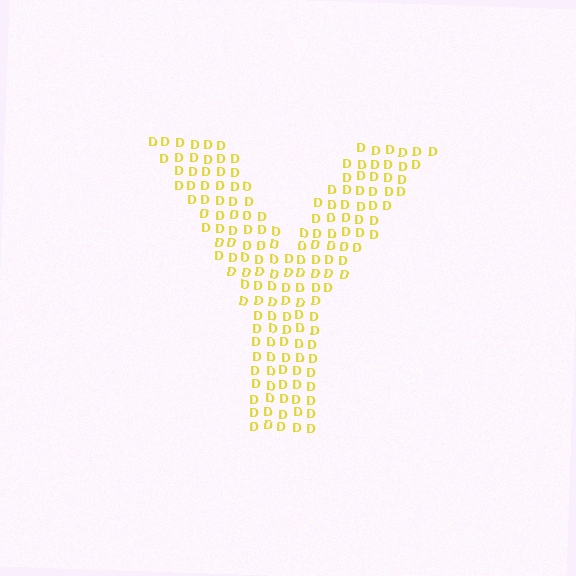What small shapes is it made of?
It is made of small letter D's.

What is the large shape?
The large shape is the letter Y.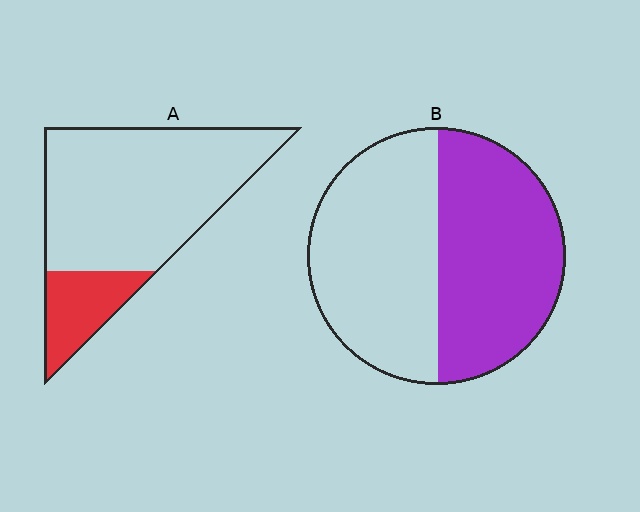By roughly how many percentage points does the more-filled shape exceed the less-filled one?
By roughly 30 percentage points (B over A).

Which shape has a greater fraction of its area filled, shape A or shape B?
Shape B.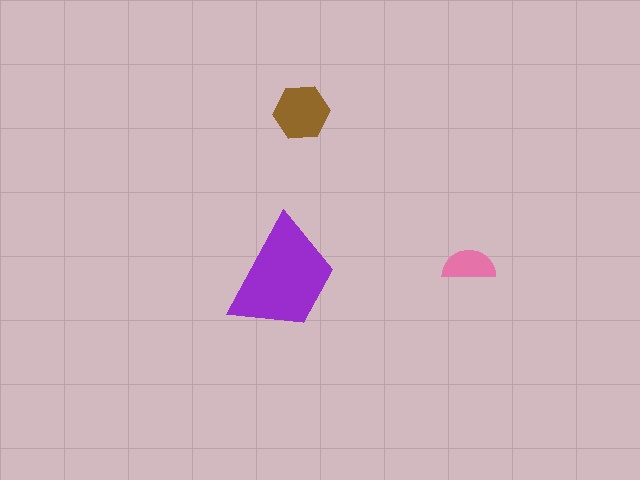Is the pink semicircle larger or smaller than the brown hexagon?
Smaller.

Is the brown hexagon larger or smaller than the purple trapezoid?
Smaller.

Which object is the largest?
The purple trapezoid.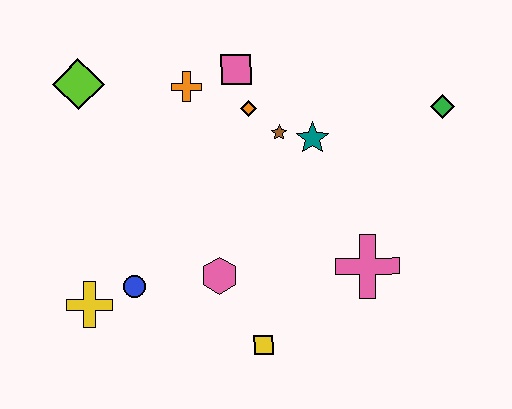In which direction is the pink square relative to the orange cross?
The pink square is to the right of the orange cross.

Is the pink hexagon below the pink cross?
Yes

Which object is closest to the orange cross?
The pink square is closest to the orange cross.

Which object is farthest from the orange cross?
The yellow square is farthest from the orange cross.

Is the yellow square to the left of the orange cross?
No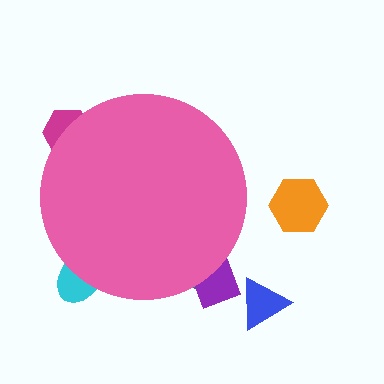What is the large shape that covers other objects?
A pink circle.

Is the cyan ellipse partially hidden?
Yes, the cyan ellipse is partially hidden behind the pink circle.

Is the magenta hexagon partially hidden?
Yes, the magenta hexagon is partially hidden behind the pink circle.